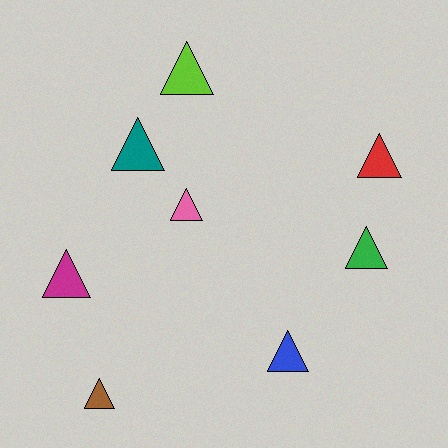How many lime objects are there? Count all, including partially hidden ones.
There is 1 lime object.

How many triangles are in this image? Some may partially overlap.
There are 8 triangles.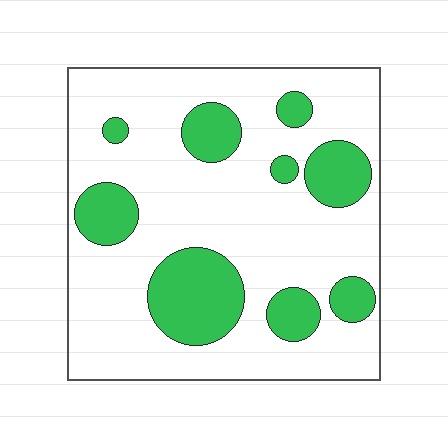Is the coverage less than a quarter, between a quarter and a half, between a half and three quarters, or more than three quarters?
Less than a quarter.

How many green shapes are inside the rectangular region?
9.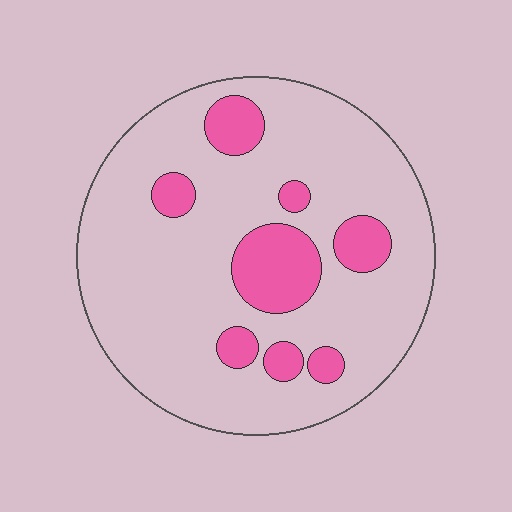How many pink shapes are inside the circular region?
8.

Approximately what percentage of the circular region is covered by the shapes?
Approximately 20%.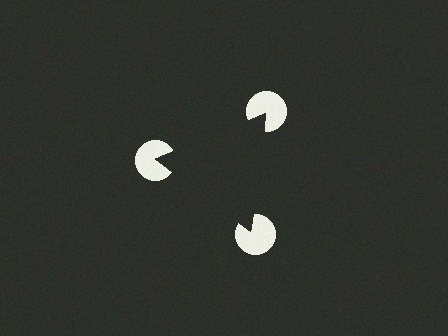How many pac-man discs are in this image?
There are 3 — one at each vertex of the illusory triangle.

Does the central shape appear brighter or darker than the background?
It typically appears slightly darker than the background, even though no actual brightness change is drawn.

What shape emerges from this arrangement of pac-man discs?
An illusory triangle — its edges are inferred from the aligned wedge cuts in the pac-man discs, not physically drawn.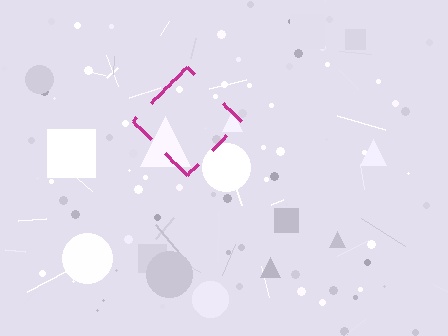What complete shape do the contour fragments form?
The contour fragments form a diamond.